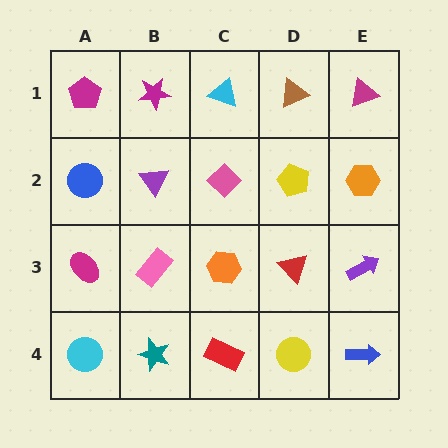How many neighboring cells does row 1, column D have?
3.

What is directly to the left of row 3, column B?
A magenta ellipse.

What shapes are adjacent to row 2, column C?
A cyan triangle (row 1, column C), an orange hexagon (row 3, column C), a purple triangle (row 2, column B), a yellow pentagon (row 2, column D).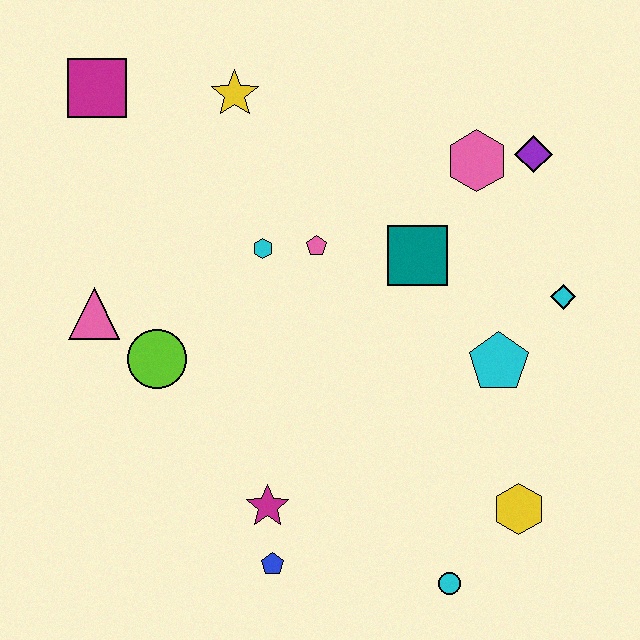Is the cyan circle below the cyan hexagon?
Yes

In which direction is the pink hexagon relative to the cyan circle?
The pink hexagon is above the cyan circle.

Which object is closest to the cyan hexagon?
The pink pentagon is closest to the cyan hexagon.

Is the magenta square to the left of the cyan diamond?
Yes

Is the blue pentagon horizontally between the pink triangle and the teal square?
Yes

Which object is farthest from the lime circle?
The purple diamond is farthest from the lime circle.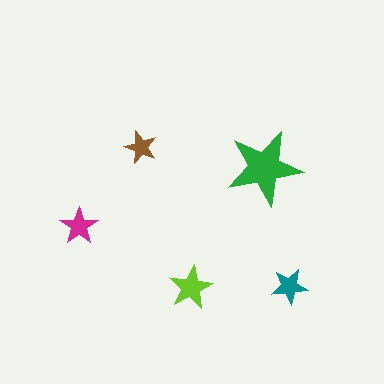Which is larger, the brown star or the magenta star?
The magenta one.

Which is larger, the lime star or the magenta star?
The lime one.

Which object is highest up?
The brown star is topmost.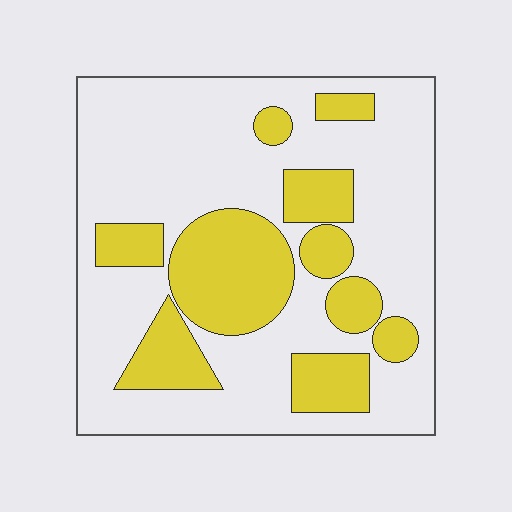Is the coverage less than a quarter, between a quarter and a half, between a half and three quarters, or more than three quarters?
Between a quarter and a half.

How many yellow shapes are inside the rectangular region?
10.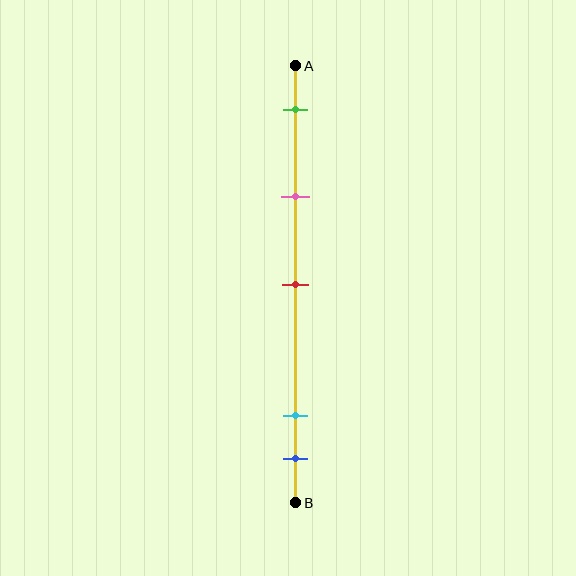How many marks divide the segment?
There are 5 marks dividing the segment.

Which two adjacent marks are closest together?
The cyan and blue marks are the closest adjacent pair.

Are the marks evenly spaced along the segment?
No, the marks are not evenly spaced.